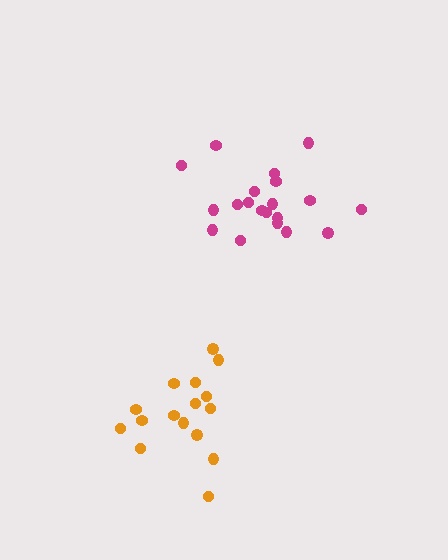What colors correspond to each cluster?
The clusters are colored: orange, magenta.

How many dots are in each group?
Group 1: 16 dots, Group 2: 20 dots (36 total).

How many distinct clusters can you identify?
There are 2 distinct clusters.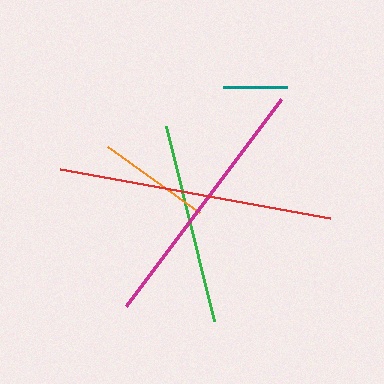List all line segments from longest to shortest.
From longest to shortest: red, magenta, green, orange, teal.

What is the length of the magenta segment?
The magenta segment is approximately 259 pixels long.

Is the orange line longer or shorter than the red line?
The red line is longer than the orange line.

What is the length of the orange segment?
The orange segment is approximately 113 pixels long.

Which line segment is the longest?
The red line is the longest at approximately 274 pixels.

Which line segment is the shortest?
The teal line is the shortest at approximately 63 pixels.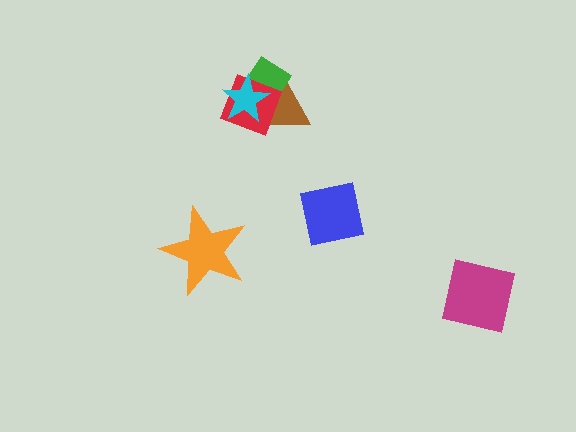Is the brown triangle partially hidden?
Yes, it is partially covered by another shape.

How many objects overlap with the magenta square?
0 objects overlap with the magenta square.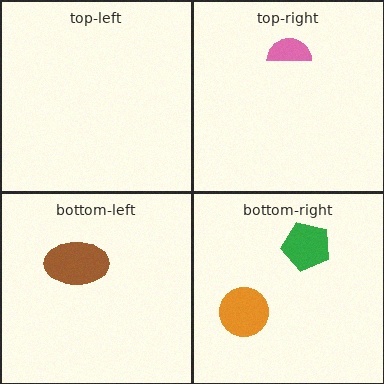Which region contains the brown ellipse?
The bottom-left region.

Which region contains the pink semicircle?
The top-right region.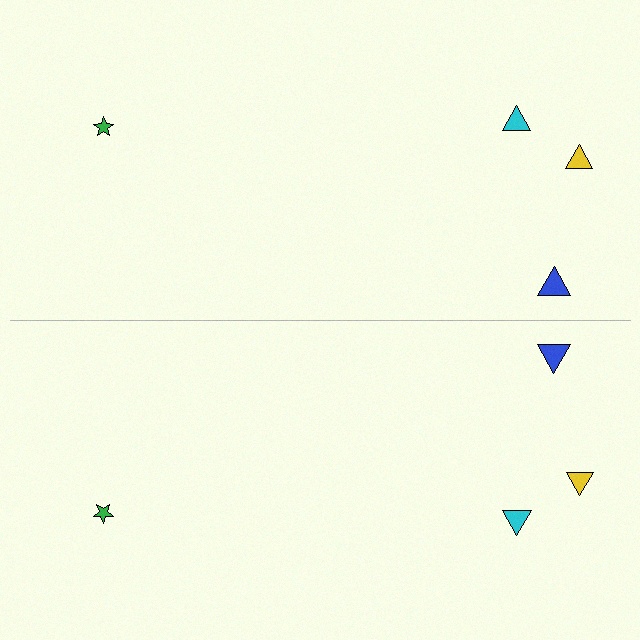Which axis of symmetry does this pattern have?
The pattern has a horizontal axis of symmetry running through the center of the image.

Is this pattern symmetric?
Yes, this pattern has bilateral (reflection) symmetry.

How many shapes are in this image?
There are 8 shapes in this image.